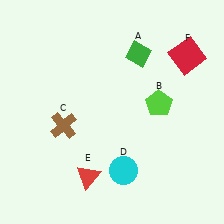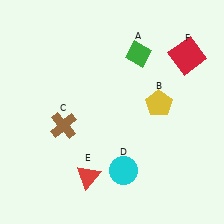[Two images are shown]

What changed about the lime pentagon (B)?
In Image 1, B is lime. In Image 2, it changed to yellow.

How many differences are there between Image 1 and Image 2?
There is 1 difference between the two images.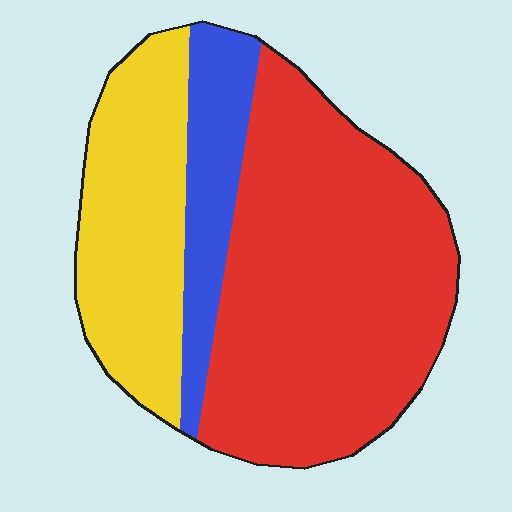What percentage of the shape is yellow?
Yellow takes up about one quarter (1/4) of the shape.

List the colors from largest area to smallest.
From largest to smallest: red, yellow, blue.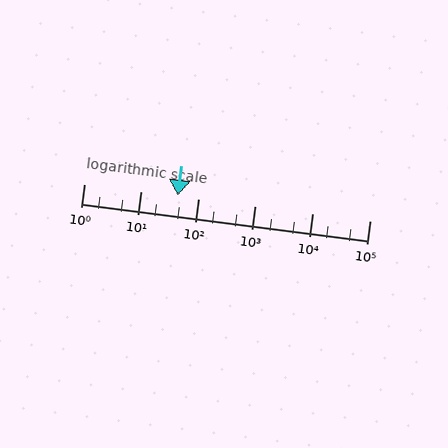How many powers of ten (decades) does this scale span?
The scale spans 5 decades, from 1 to 100000.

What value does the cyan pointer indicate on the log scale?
The pointer indicates approximately 43.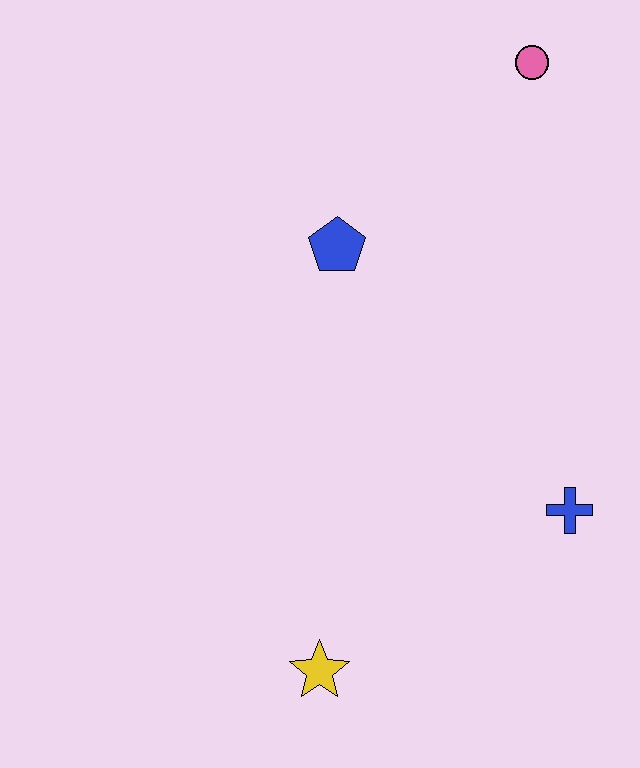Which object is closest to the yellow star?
The blue cross is closest to the yellow star.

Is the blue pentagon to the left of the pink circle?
Yes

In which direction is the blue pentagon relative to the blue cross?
The blue pentagon is above the blue cross.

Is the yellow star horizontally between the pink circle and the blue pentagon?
No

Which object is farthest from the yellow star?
The pink circle is farthest from the yellow star.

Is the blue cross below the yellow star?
No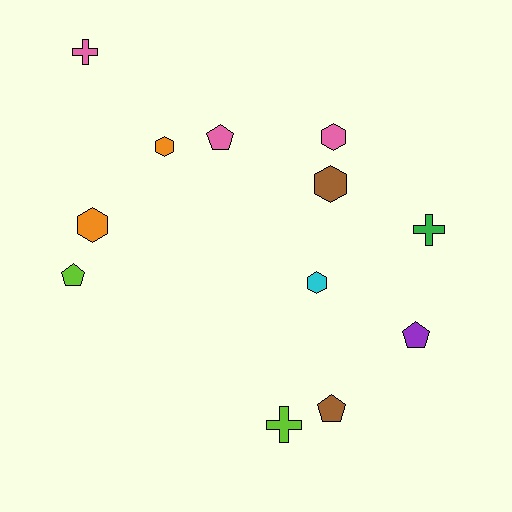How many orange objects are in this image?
There are 2 orange objects.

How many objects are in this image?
There are 12 objects.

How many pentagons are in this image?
There are 4 pentagons.